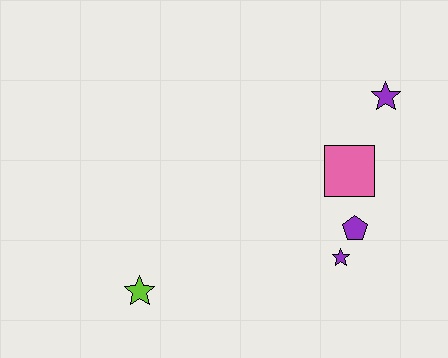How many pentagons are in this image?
There is 1 pentagon.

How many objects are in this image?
There are 5 objects.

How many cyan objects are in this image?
There are no cyan objects.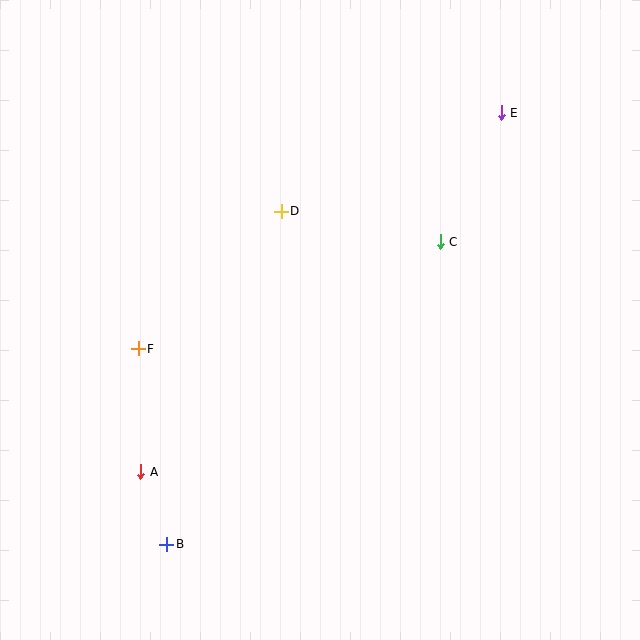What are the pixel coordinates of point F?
Point F is at (138, 349).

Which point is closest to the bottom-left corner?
Point B is closest to the bottom-left corner.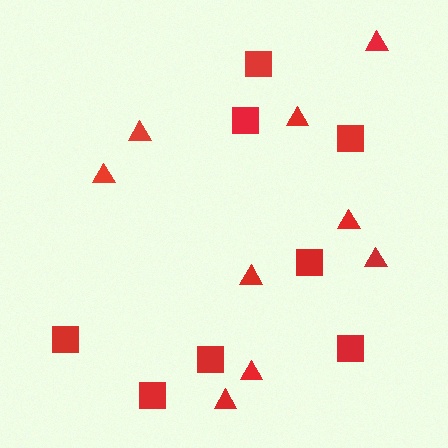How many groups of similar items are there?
There are 2 groups: one group of squares (8) and one group of triangles (9).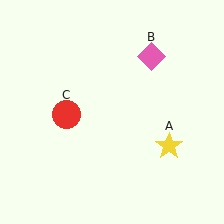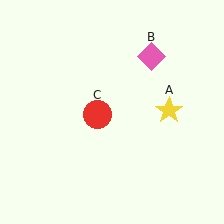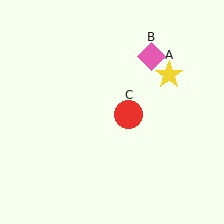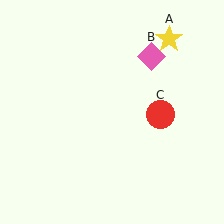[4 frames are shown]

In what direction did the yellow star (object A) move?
The yellow star (object A) moved up.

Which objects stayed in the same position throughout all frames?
Pink diamond (object B) remained stationary.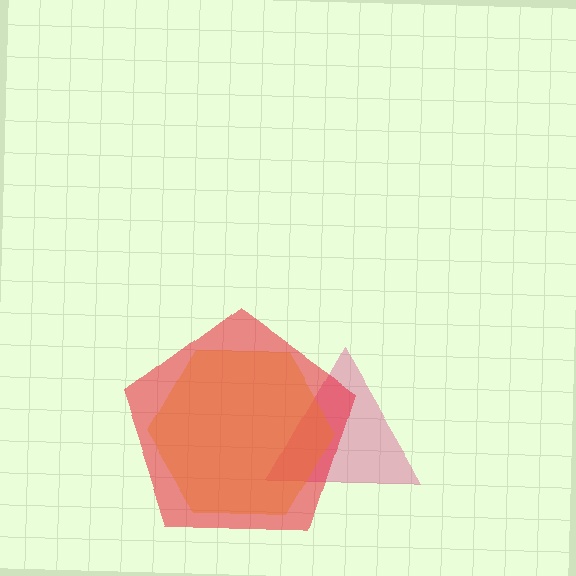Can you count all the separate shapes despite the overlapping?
Yes, there are 3 separate shapes.